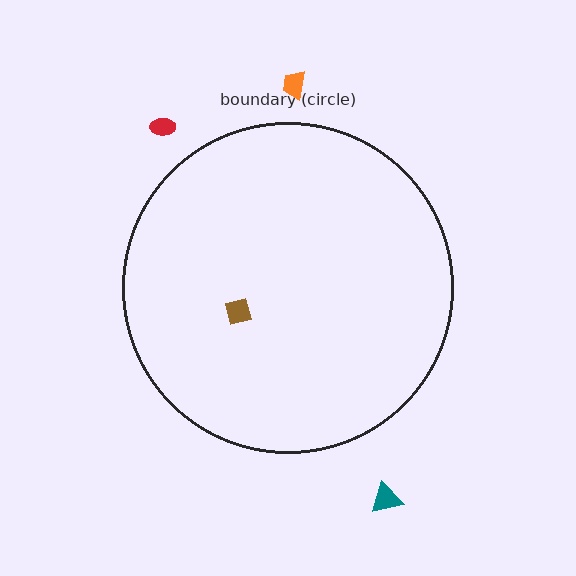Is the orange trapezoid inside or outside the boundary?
Outside.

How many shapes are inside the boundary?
1 inside, 3 outside.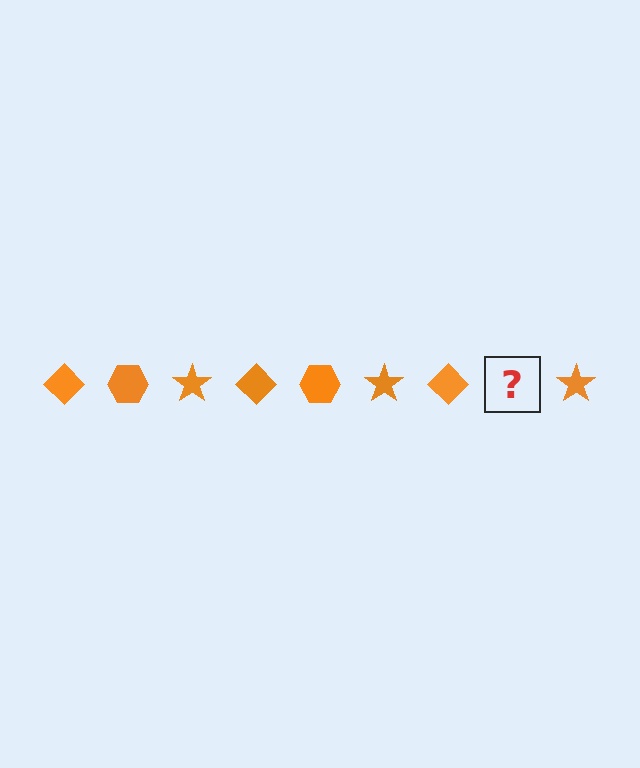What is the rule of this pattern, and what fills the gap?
The rule is that the pattern cycles through diamond, hexagon, star shapes in orange. The gap should be filled with an orange hexagon.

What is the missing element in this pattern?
The missing element is an orange hexagon.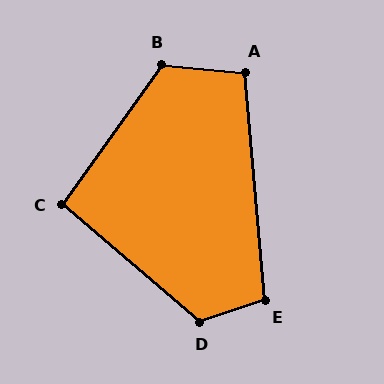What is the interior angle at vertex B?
Approximately 120 degrees (obtuse).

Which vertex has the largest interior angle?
D, at approximately 121 degrees.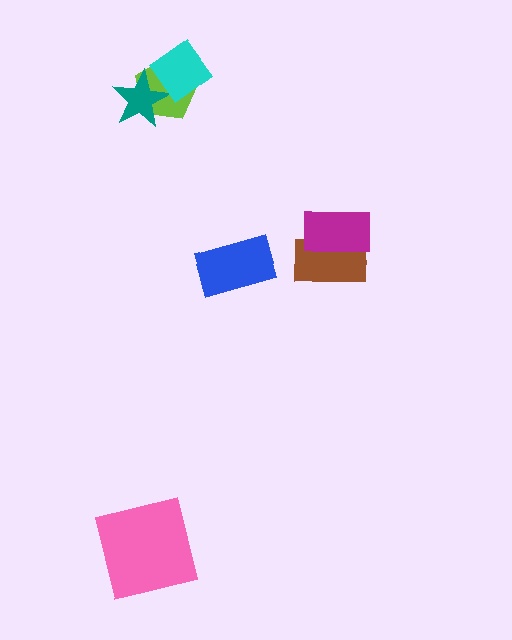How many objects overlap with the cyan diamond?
2 objects overlap with the cyan diamond.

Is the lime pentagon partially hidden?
Yes, it is partially covered by another shape.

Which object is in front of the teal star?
The cyan diamond is in front of the teal star.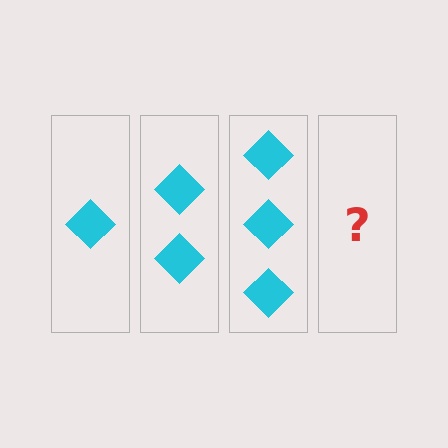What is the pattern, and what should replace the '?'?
The pattern is that each step adds one more diamond. The '?' should be 4 diamonds.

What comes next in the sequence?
The next element should be 4 diamonds.